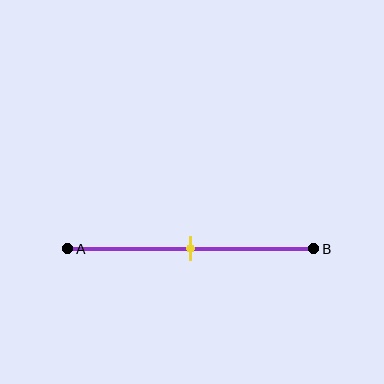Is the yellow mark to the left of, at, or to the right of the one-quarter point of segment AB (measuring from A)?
The yellow mark is to the right of the one-quarter point of segment AB.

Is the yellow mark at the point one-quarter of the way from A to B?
No, the mark is at about 50% from A, not at the 25% one-quarter point.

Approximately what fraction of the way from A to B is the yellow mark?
The yellow mark is approximately 50% of the way from A to B.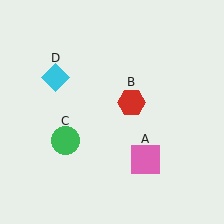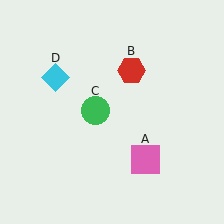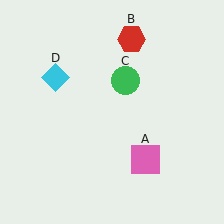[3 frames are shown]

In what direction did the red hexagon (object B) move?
The red hexagon (object B) moved up.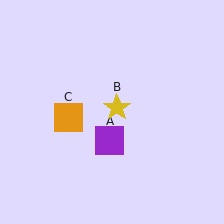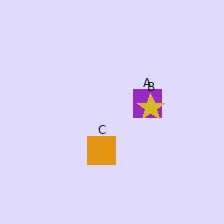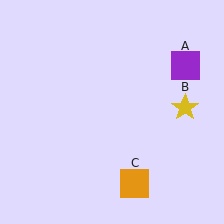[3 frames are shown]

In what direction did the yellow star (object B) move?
The yellow star (object B) moved right.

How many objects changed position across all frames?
3 objects changed position: purple square (object A), yellow star (object B), orange square (object C).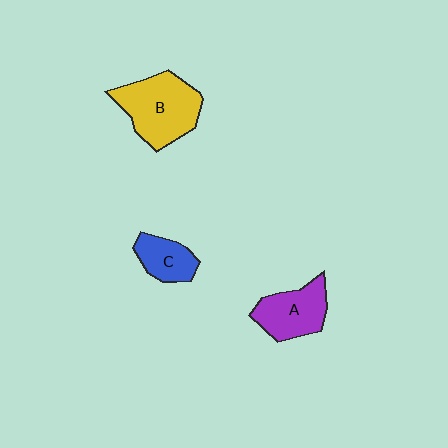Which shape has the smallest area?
Shape C (blue).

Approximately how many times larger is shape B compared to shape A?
Approximately 1.4 times.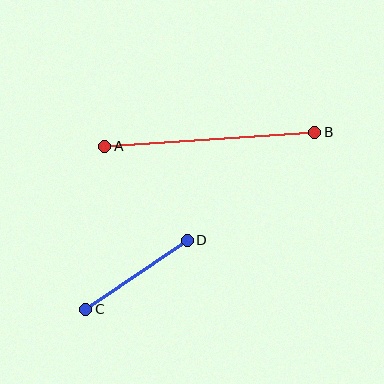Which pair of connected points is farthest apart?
Points A and B are farthest apart.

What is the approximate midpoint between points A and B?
The midpoint is at approximately (210, 139) pixels.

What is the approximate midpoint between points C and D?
The midpoint is at approximately (136, 275) pixels.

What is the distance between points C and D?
The distance is approximately 123 pixels.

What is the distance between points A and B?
The distance is approximately 210 pixels.